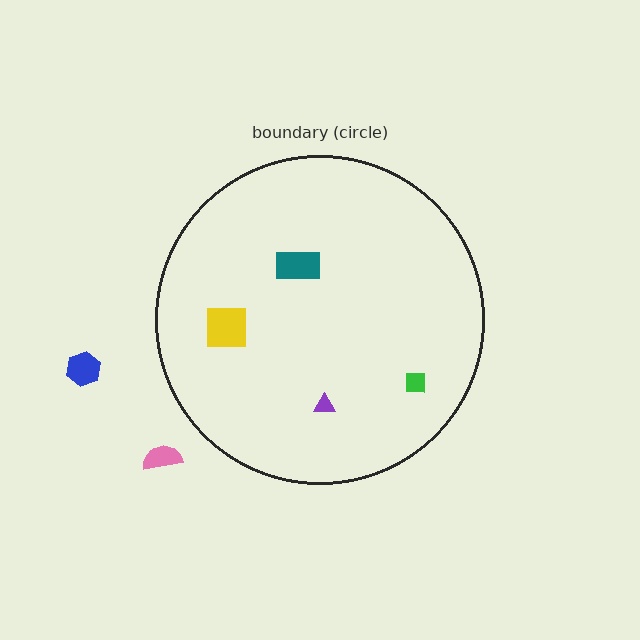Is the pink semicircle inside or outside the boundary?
Outside.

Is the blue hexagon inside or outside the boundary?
Outside.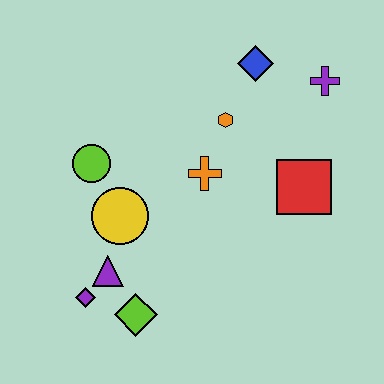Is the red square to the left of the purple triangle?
No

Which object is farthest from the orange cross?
The purple diamond is farthest from the orange cross.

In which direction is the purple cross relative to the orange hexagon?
The purple cross is to the right of the orange hexagon.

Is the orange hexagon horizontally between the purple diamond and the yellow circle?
No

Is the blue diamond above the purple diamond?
Yes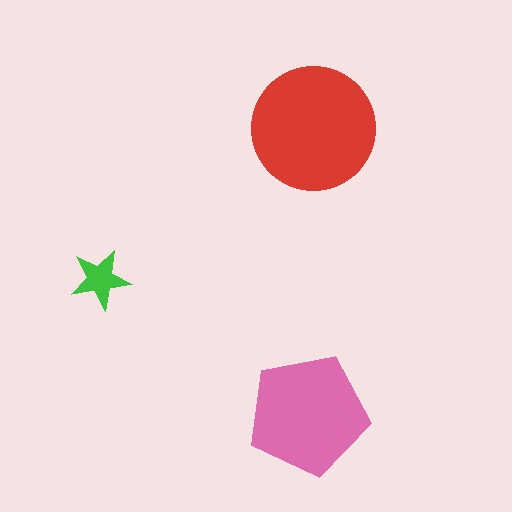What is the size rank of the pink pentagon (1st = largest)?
2nd.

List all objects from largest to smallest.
The red circle, the pink pentagon, the green star.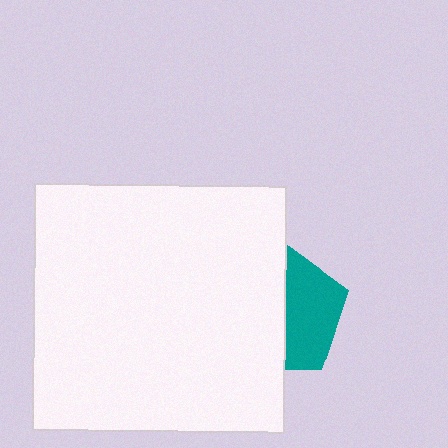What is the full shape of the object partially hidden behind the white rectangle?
The partially hidden object is a teal pentagon.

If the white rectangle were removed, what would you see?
You would see the complete teal pentagon.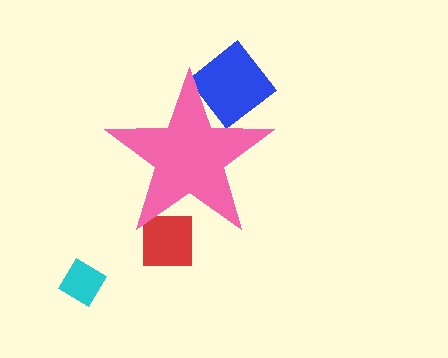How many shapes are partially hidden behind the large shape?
2 shapes are partially hidden.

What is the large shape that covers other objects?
A pink star.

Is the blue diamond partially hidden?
Yes, the blue diamond is partially hidden behind the pink star.